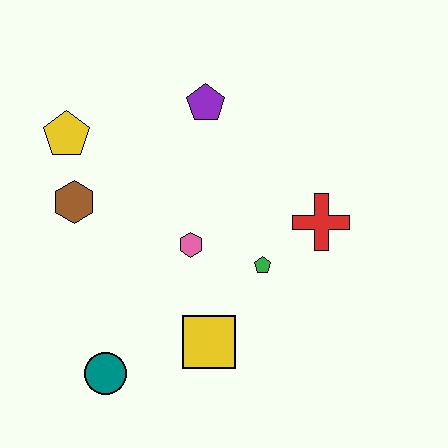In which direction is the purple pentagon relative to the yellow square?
The purple pentagon is above the yellow square.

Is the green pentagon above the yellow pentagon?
No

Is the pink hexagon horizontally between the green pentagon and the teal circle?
Yes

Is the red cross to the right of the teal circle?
Yes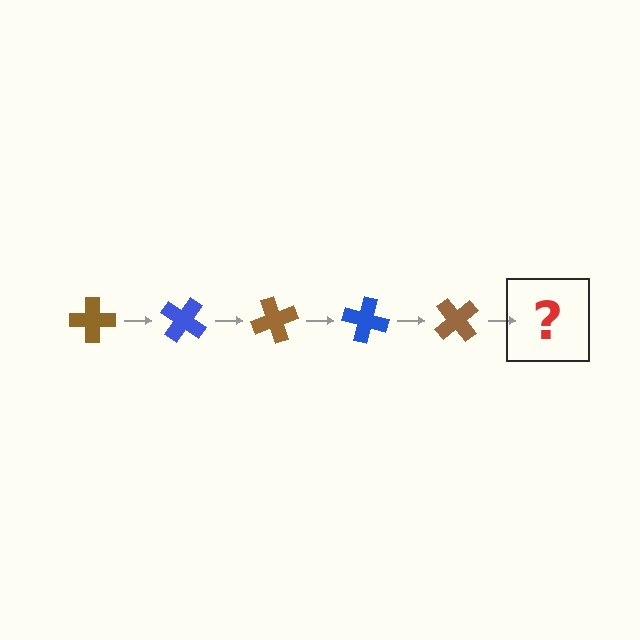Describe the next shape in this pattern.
It should be a blue cross, rotated 175 degrees from the start.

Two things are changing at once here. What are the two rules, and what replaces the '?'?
The two rules are that it rotates 35 degrees each step and the color cycles through brown and blue. The '?' should be a blue cross, rotated 175 degrees from the start.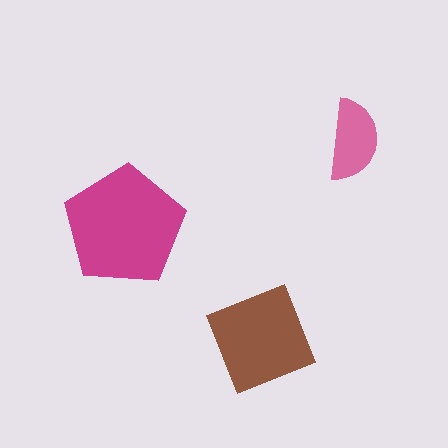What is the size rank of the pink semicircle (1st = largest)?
3rd.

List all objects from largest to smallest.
The magenta pentagon, the brown diamond, the pink semicircle.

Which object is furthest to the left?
The magenta pentagon is leftmost.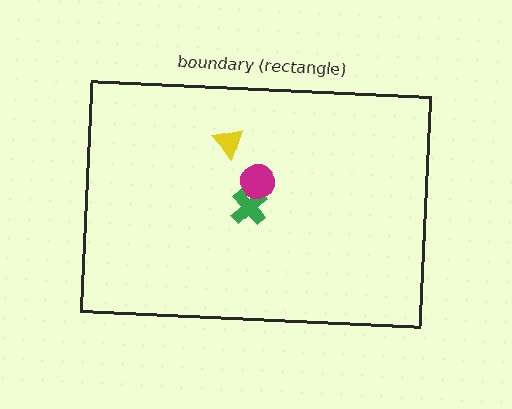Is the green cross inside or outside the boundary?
Inside.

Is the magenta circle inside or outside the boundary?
Inside.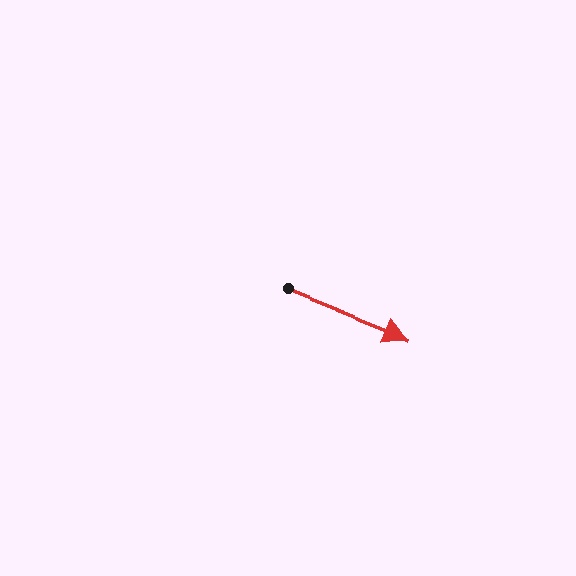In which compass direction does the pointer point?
East.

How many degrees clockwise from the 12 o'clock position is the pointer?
Approximately 112 degrees.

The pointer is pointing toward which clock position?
Roughly 4 o'clock.